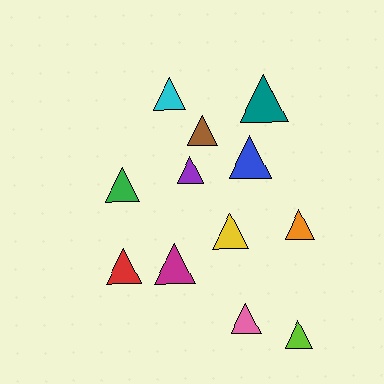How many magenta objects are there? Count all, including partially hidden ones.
There is 1 magenta object.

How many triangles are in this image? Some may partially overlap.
There are 12 triangles.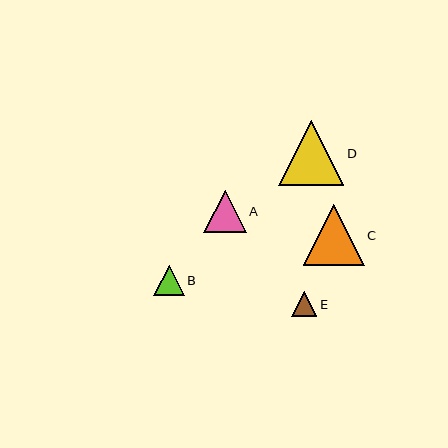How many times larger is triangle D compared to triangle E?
Triangle D is approximately 2.6 times the size of triangle E.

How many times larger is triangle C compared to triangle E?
Triangle C is approximately 2.4 times the size of triangle E.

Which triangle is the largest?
Triangle D is the largest with a size of approximately 65 pixels.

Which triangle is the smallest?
Triangle E is the smallest with a size of approximately 25 pixels.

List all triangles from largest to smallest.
From largest to smallest: D, C, A, B, E.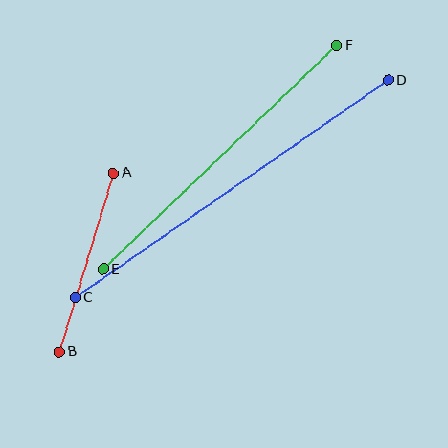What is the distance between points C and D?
The distance is approximately 380 pixels.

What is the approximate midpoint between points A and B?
The midpoint is at approximately (86, 262) pixels.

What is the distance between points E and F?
The distance is approximately 324 pixels.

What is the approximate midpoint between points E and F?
The midpoint is at approximately (220, 157) pixels.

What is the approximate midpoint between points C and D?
The midpoint is at approximately (232, 189) pixels.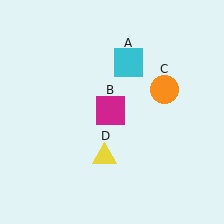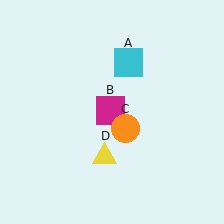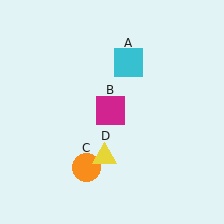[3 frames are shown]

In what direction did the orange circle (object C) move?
The orange circle (object C) moved down and to the left.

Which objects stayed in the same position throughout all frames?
Cyan square (object A) and magenta square (object B) and yellow triangle (object D) remained stationary.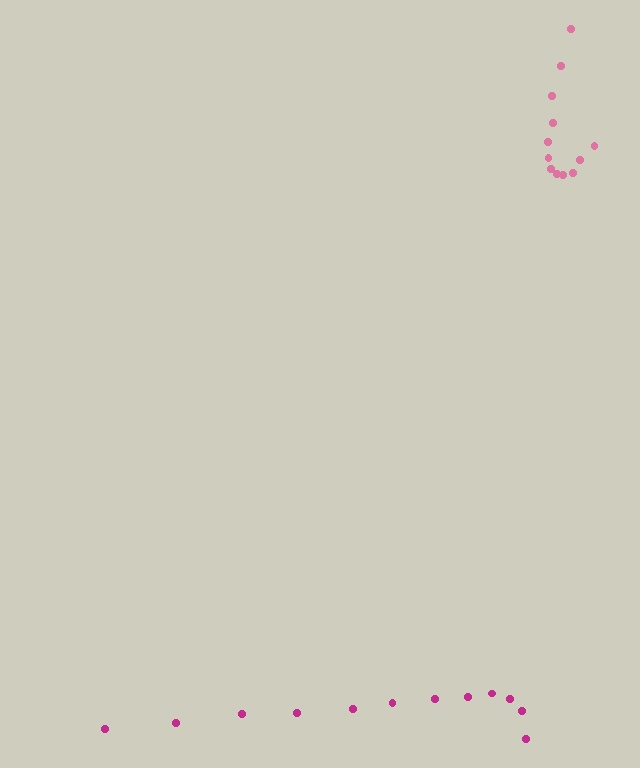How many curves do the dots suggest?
There are 2 distinct paths.